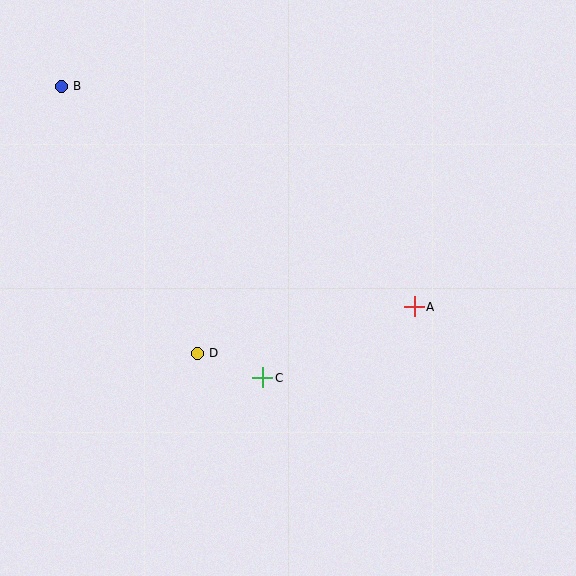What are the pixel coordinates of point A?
Point A is at (414, 307).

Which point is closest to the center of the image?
Point C at (263, 378) is closest to the center.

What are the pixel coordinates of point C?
Point C is at (263, 378).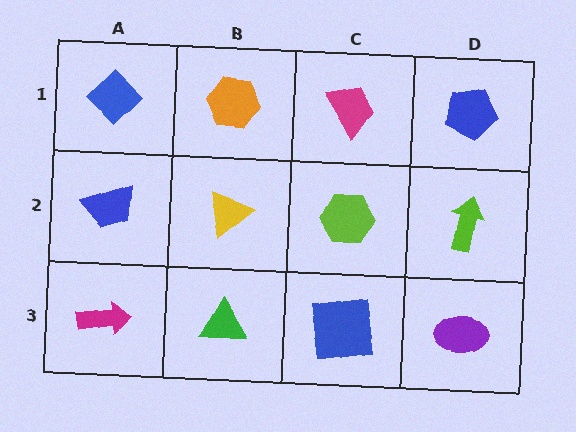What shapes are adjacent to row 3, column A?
A blue trapezoid (row 2, column A), a green triangle (row 3, column B).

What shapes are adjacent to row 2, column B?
An orange hexagon (row 1, column B), a green triangle (row 3, column B), a blue trapezoid (row 2, column A), a lime hexagon (row 2, column C).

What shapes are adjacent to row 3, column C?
A lime hexagon (row 2, column C), a green triangle (row 3, column B), a purple ellipse (row 3, column D).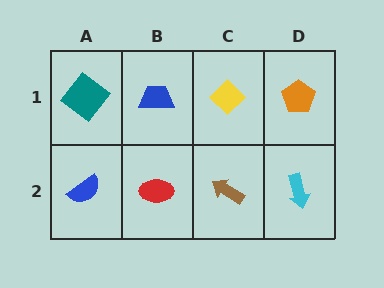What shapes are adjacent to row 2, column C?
A yellow diamond (row 1, column C), a red ellipse (row 2, column B), a cyan arrow (row 2, column D).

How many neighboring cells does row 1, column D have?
2.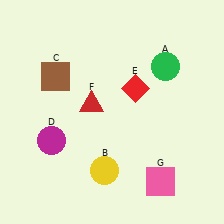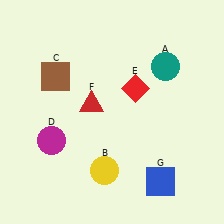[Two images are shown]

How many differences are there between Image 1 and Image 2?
There are 2 differences between the two images.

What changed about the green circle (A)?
In Image 1, A is green. In Image 2, it changed to teal.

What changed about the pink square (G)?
In Image 1, G is pink. In Image 2, it changed to blue.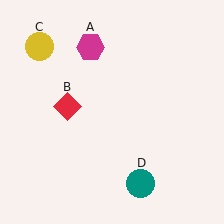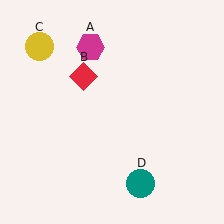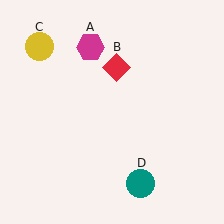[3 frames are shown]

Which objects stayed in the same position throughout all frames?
Magenta hexagon (object A) and yellow circle (object C) and teal circle (object D) remained stationary.